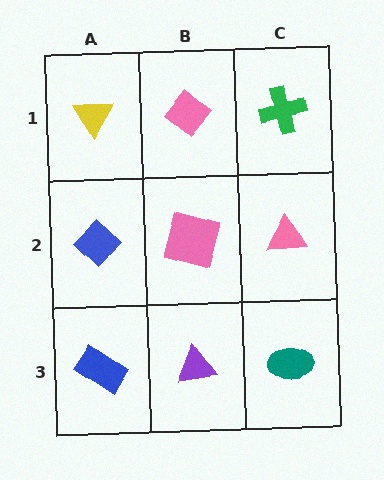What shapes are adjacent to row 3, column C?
A pink triangle (row 2, column C), a purple triangle (row 3, column B).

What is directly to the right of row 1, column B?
A green cross.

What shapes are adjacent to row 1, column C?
A pink triangle (row 2, column C), a pink diamond (row 1, column B).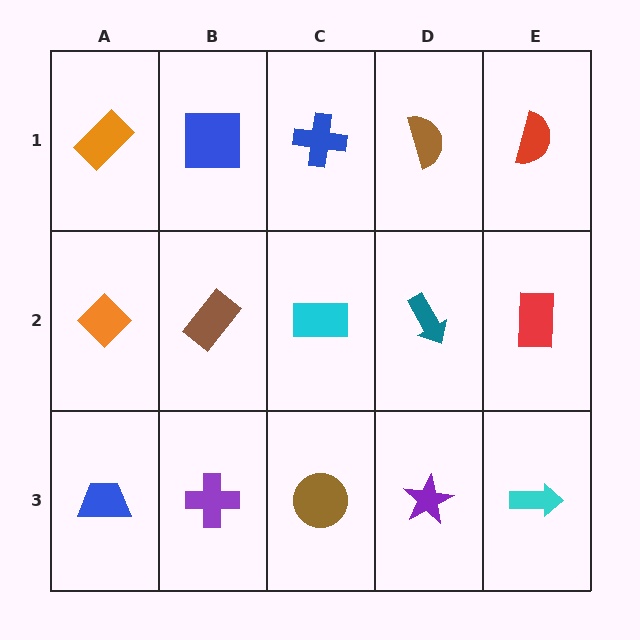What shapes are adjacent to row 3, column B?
A brown rectangle (row 2, column B), a blue trapezoid (row 3, column A), a brown circle (row 3, column C).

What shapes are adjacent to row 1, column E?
A red rectangle (row 2, column E), a brown semicircle (row 1, column D).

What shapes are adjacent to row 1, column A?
An orange diamond (row 2, column A), a blue square (row 1, column B).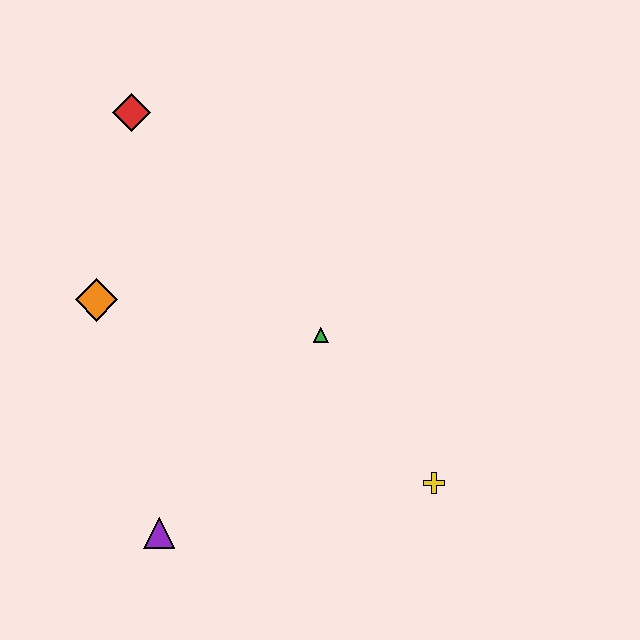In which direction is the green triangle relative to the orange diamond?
The green triangle is to the right of the orange diamond.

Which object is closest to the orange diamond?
The red diamond is closest to the orange diamond.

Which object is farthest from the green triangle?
The red diamond is farthest from the green triangle.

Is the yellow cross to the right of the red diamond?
Yes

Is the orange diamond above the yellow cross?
Yes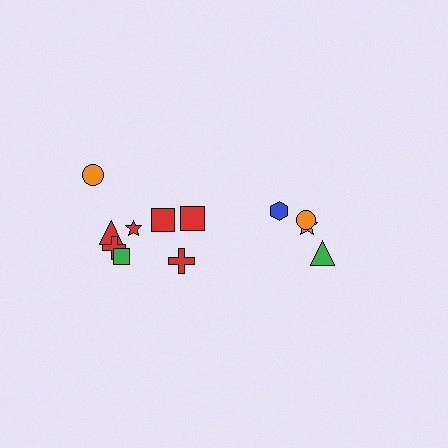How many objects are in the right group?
There are 4 objects.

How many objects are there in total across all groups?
There are 12 objects.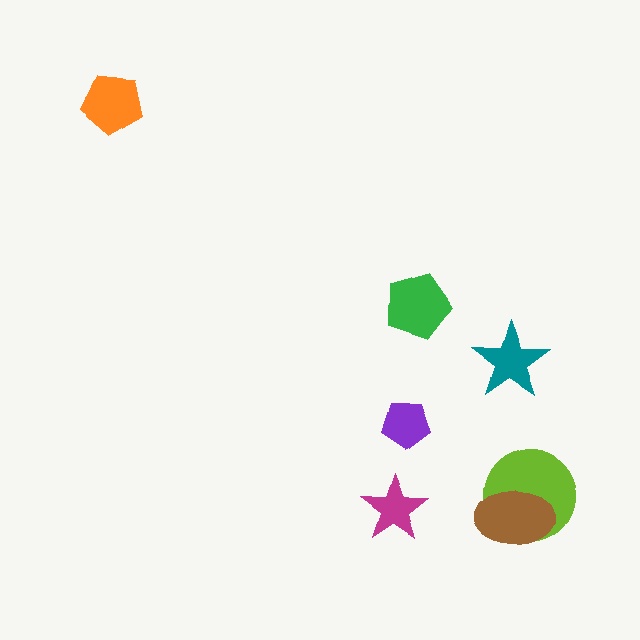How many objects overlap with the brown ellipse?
1 object overlaps with the brown ellipse.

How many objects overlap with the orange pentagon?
0 objects overlap with the orange pentagon.